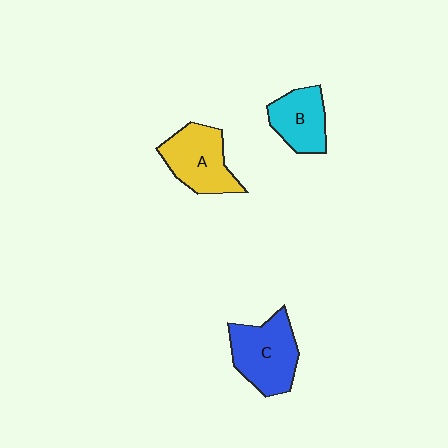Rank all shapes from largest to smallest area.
From largest to smallest: C (blue), A (yellow), B (cyan).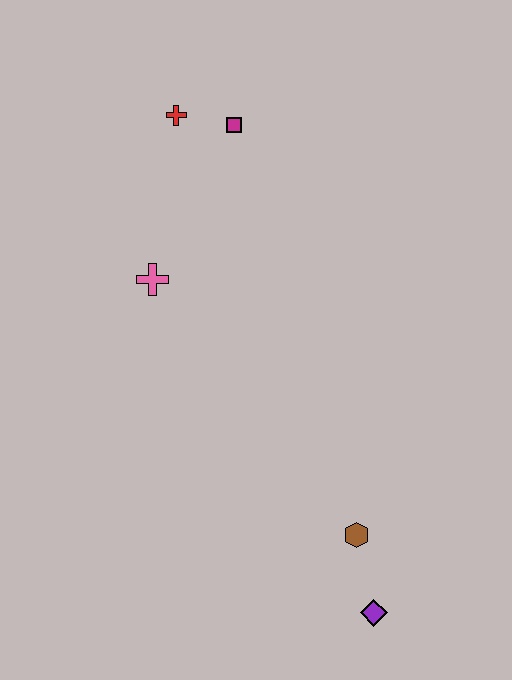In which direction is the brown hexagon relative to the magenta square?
The brown hexagon is below the magenta square.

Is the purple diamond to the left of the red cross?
No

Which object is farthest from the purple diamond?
The red cross is farthest from the purple diamond.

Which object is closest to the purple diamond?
The brown hexagon is closest to the purple diamond.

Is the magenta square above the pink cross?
Yes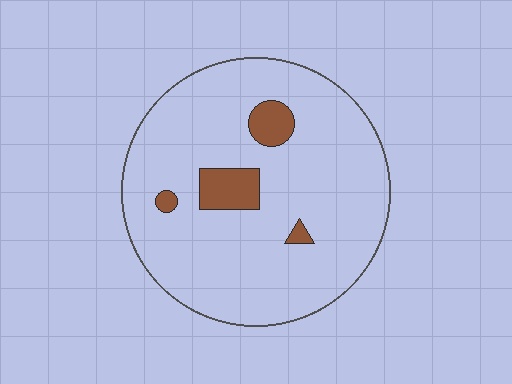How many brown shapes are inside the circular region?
4.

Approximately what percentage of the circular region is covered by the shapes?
Approximately 10%.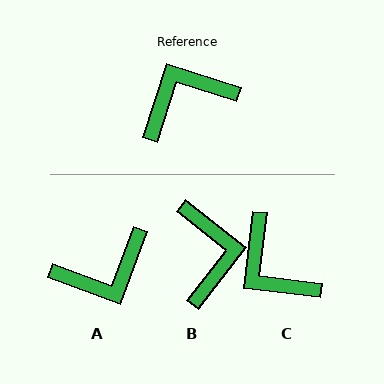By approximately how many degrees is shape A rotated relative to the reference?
Approximately 177 degrees counter-clockwise.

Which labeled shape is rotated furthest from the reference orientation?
A, about 177 degrees away.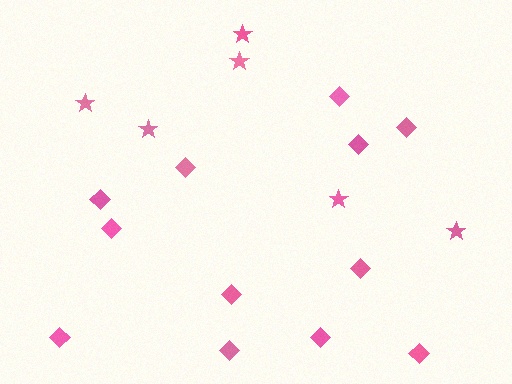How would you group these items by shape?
There are 2 groups: one group of stars (6) and one group of diamonds (12).